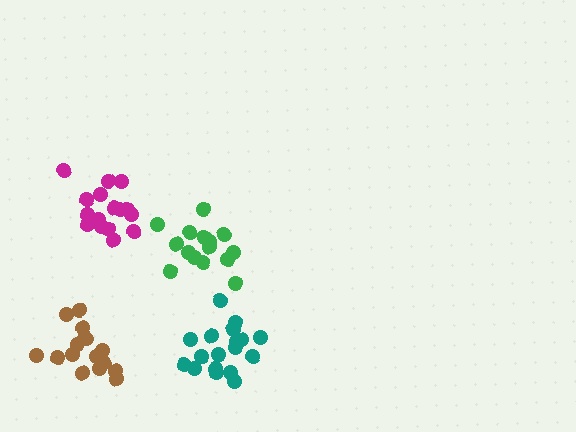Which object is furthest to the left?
The brown cluster is leftmost.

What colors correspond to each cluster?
The clusters are colored: green, magenta, brown, teal.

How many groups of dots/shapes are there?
There are 4 groups.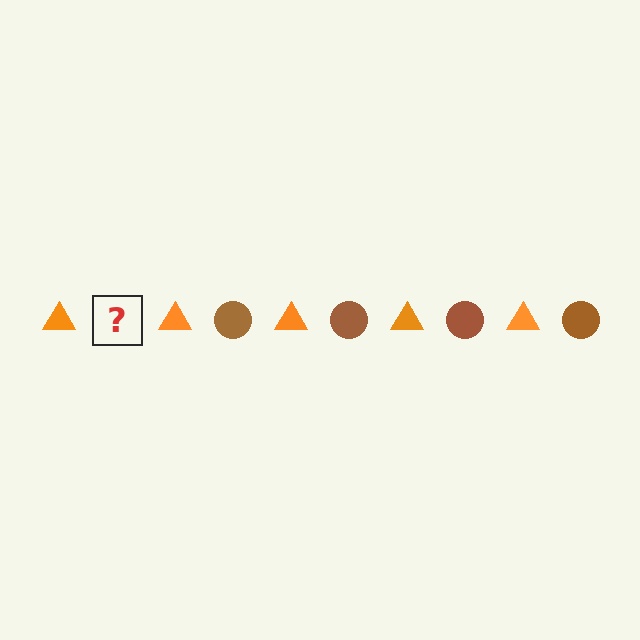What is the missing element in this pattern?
The missing element is a brown circle.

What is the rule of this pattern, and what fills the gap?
The rule is that the pattern alternates between orange triangle and brown circle. The gap should be filled with a brown circle.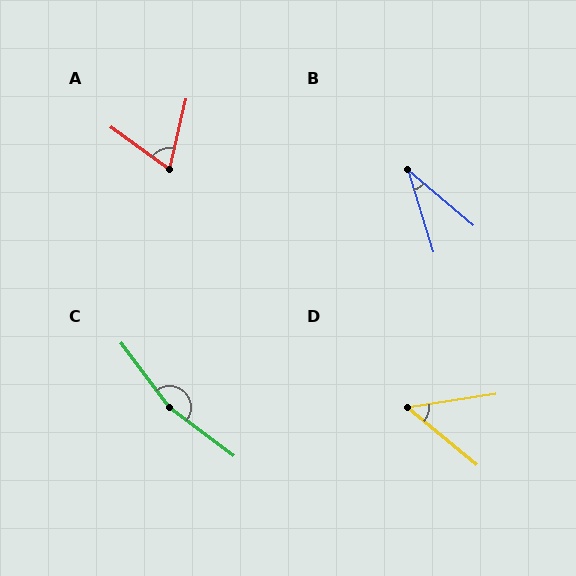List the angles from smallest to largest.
B (33°), D (48°), A (67°), C (164°).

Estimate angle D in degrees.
Approximately 48 degrees.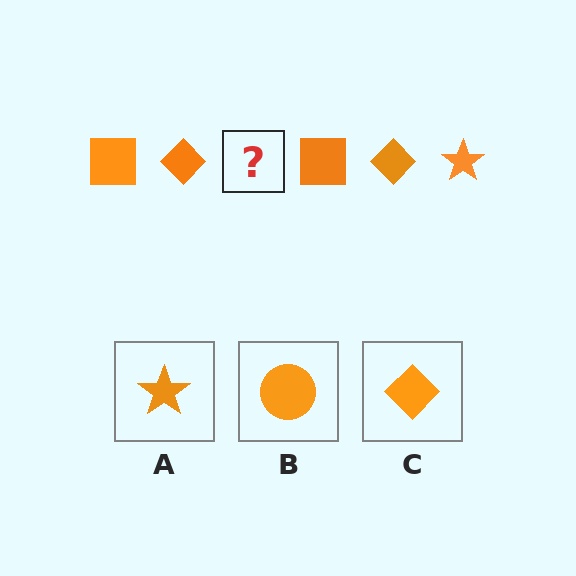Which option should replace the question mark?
Option A.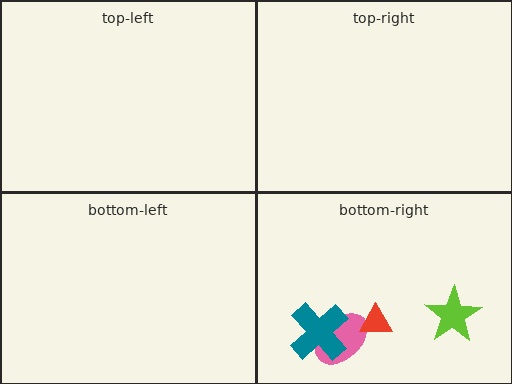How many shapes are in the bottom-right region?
4.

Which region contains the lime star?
The bottom-right region.